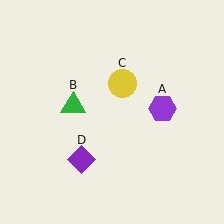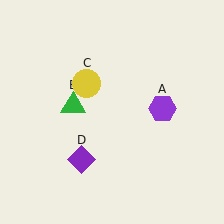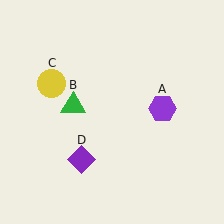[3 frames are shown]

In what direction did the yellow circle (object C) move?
The yellow circle (object C) moved left.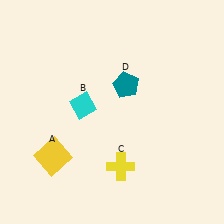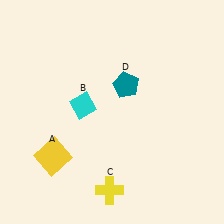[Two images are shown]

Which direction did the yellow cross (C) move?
The yellow cross (C) moved down.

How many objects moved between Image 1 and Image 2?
1 object moved between the two images.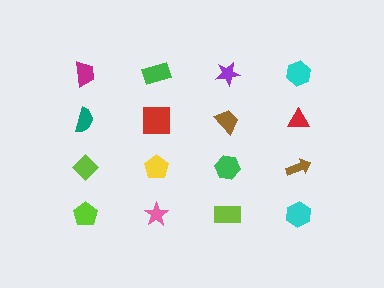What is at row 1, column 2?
A green rectangle.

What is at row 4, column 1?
A lime pentagon.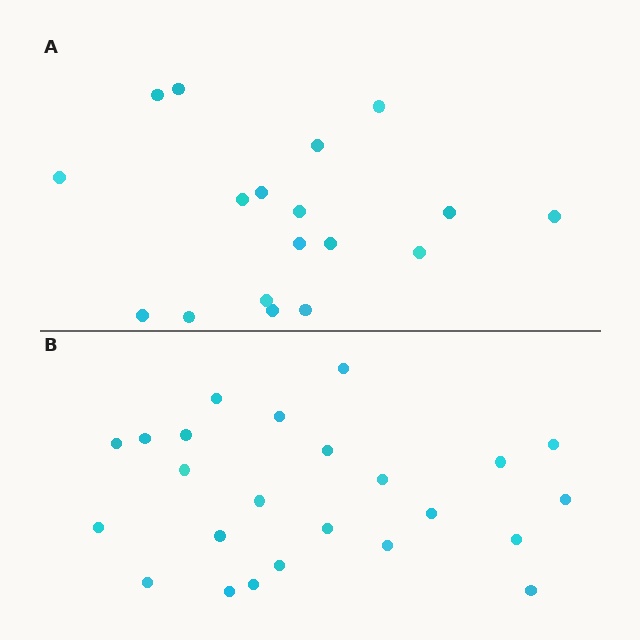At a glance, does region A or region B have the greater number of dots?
Region B (the bottom region) has more dots.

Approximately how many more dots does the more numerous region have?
Region B has about 6 more dots than region A.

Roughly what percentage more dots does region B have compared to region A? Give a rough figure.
About 35% more.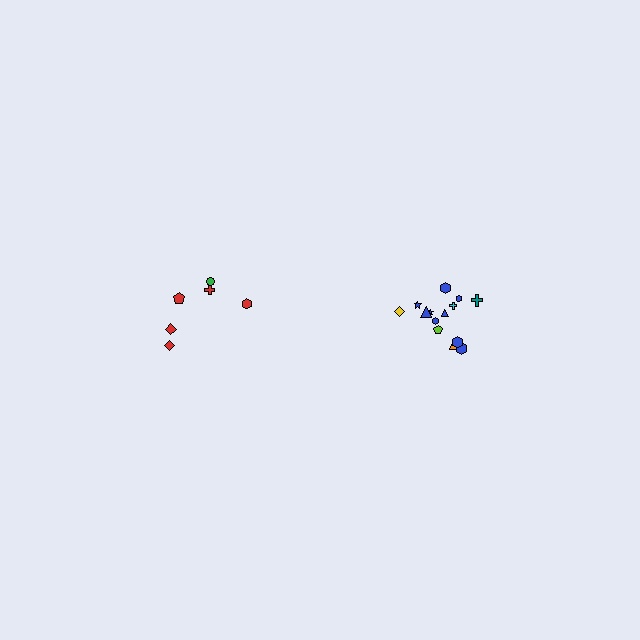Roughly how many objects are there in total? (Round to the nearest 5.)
Roughly 20 objects in total.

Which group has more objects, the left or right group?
The right group.